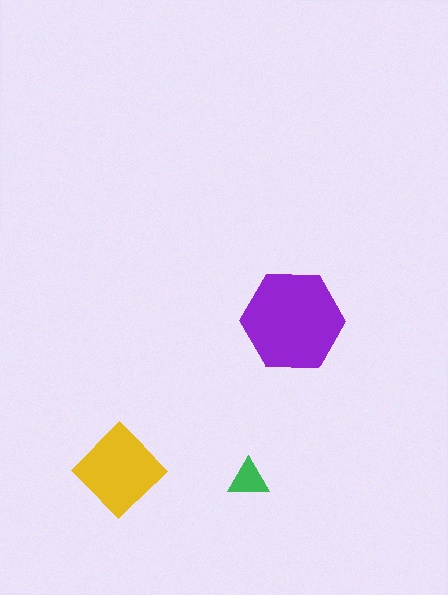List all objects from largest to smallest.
The purple hexagon, the yellow diamond, the green triangle.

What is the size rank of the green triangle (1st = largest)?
3rd.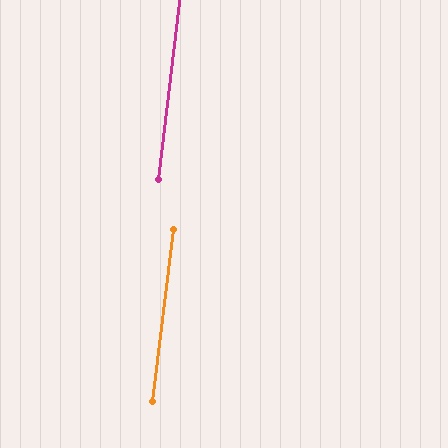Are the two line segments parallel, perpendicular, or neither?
Parallel — their directions differ by only 0.2°.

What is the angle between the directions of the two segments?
Approximately 0 degrees.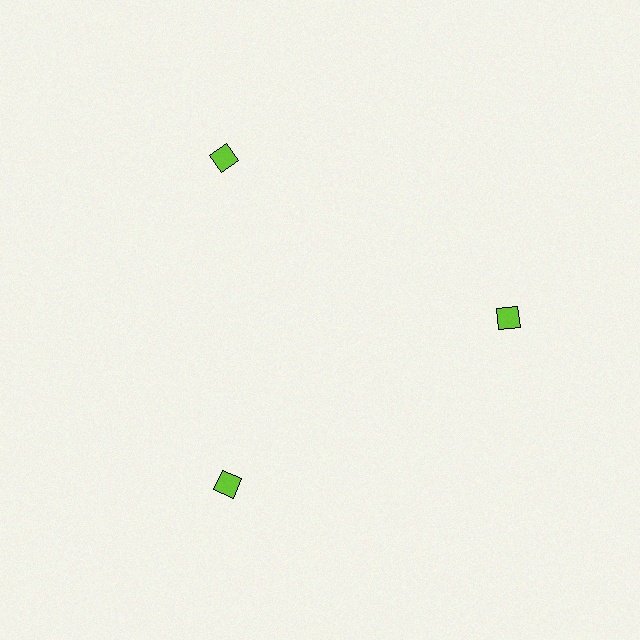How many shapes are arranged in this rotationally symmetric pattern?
There are 3 shapes, arranged in 3 groups of 1.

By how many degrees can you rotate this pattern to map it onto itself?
The pattern maps onto itself every 120 degrees of rotation.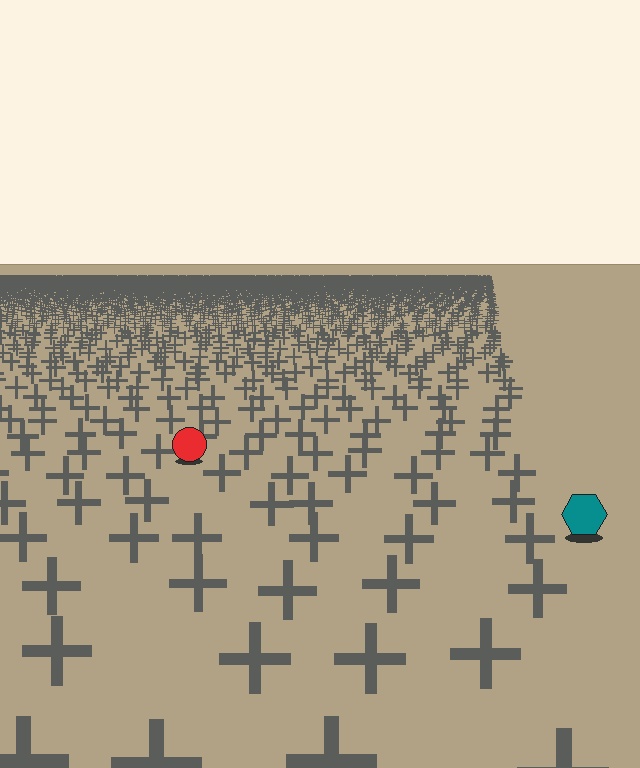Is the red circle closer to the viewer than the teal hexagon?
No. The teal hexagon is closer — you can tell from the texture gradient: the ground texture is coarser near it.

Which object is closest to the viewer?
The teal hexagon is closest. The texture marks near it are larger and more spread out.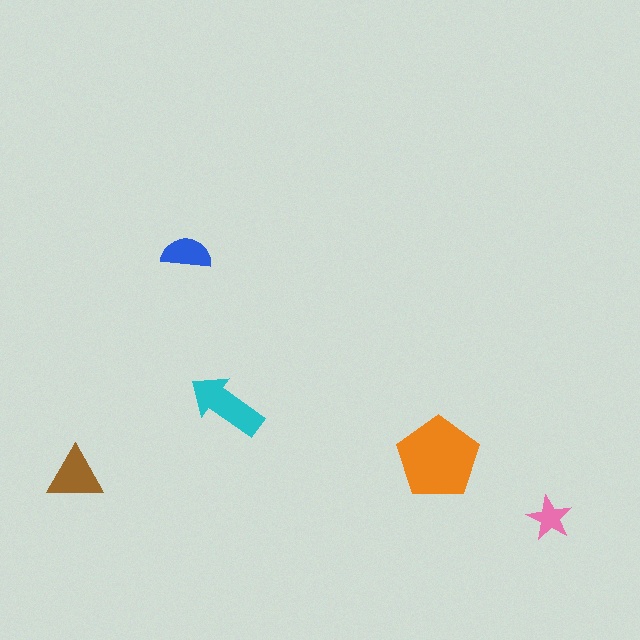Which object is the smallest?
The pink star.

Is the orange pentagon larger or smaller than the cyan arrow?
Larger.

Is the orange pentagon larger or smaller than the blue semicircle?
Larger.